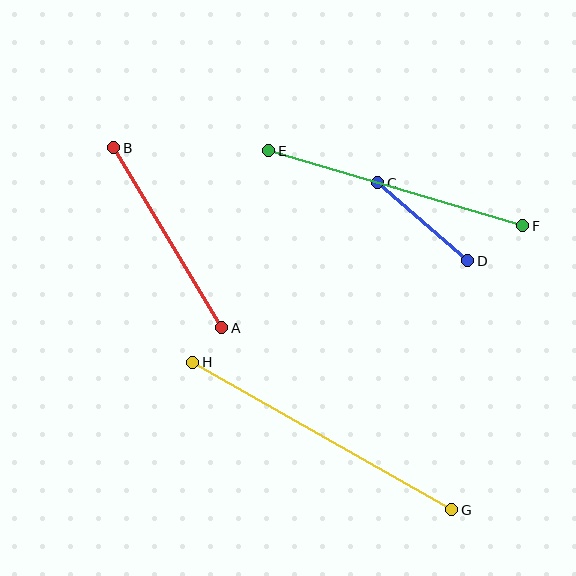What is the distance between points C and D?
The distance is approximately 119 pixels.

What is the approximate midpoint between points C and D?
The midpoint is at approximately (423, 222) pixels.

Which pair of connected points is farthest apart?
Points G and H are farthest apart.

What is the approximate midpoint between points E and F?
The midpoint is at approximately (396, 188) pixels.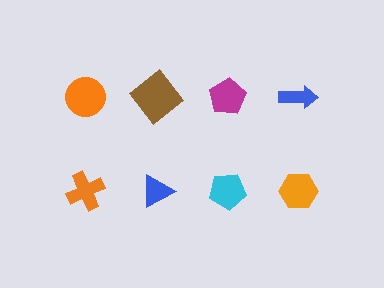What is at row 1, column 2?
A brown diamond.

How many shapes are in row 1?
4 shapes.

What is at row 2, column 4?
An orange hexagon.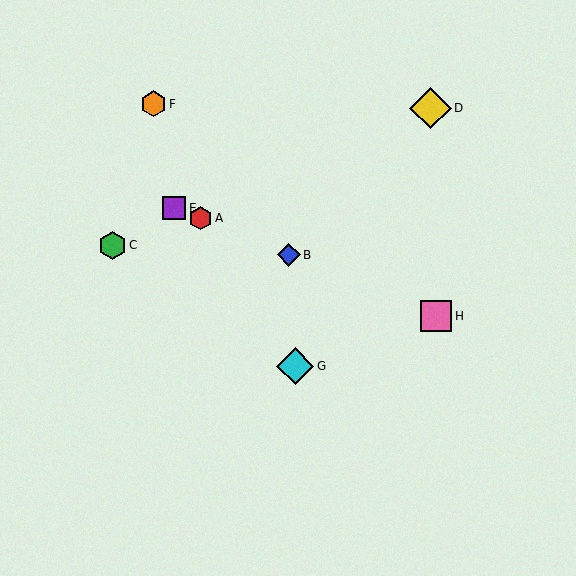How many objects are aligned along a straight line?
4 objects (A, B, E, H) are aligned along a straight line.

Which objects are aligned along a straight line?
Objects A, B, E, H are aligned along a straight line.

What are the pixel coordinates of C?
Object C is at (112, 245).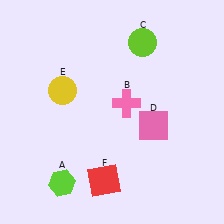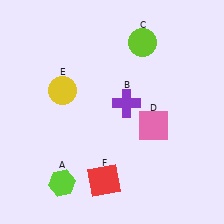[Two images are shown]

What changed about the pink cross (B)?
In Image 1, B is pink. In Image 2, it changed to purple.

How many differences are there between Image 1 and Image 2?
There is 1 difference between the two images.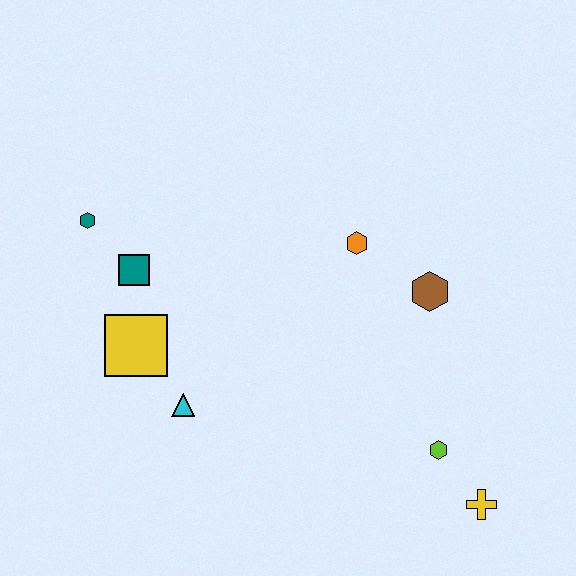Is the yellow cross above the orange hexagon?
No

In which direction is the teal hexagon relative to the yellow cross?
The teal hexagon is to the left of the yellow cross.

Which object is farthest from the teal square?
The yellow cross is farthest from the teal square.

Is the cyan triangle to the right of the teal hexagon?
Yes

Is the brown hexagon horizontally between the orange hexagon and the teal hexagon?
No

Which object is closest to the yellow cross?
The lime hexagon is closest to the yellow cross.